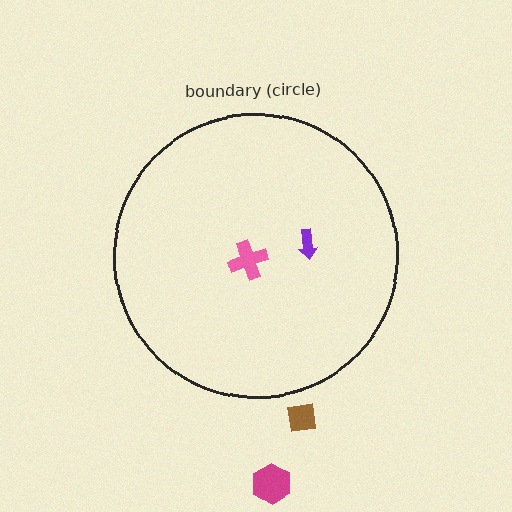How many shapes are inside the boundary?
2 inside, 2 outside.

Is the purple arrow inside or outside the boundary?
Inside.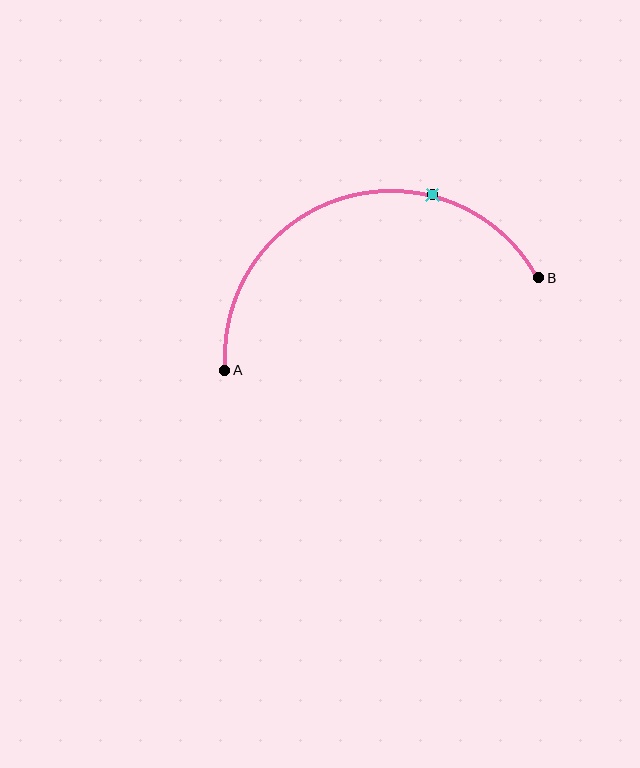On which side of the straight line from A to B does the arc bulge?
The arc bulges above the straight line connecting A and B.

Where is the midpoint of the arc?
The arc midpoint is the point on the curve farthest from the straight line joining A and B. It sits above that line.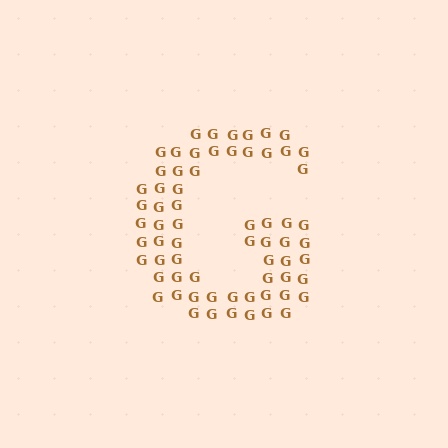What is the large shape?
The large shape is the letter G.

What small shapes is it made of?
It is made of small letter G's.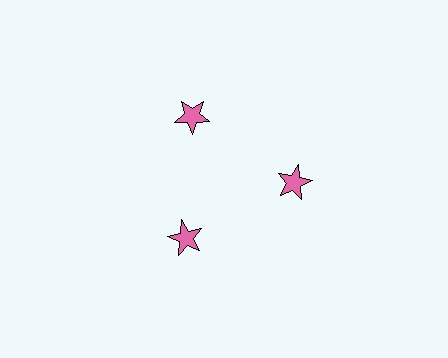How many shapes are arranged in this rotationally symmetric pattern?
There are 3 shapes, arranged in 3 groups of 1.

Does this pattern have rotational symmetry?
Yes, this pattern has 3-fold rotational symmetry. It looks the same after rotating 120 degrees around the center.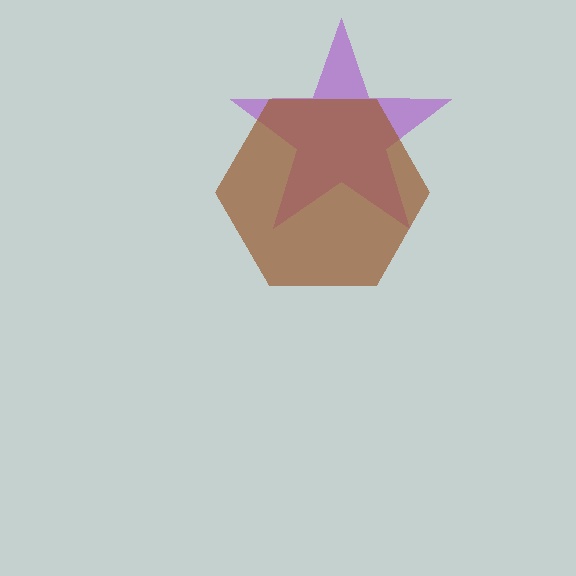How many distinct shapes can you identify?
There are 2 distinct shapes: a purple star, a brown hexagon.